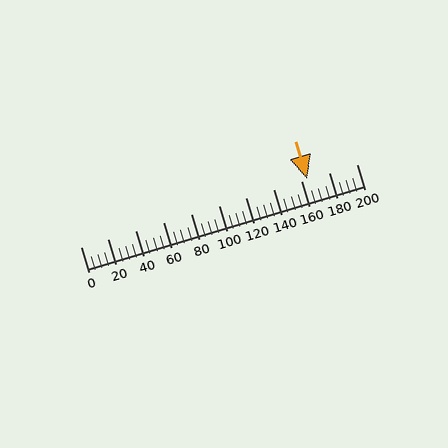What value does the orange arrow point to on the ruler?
The orange arrow points to approximately 164.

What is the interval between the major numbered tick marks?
The major tick marks are spaced 20 units apart.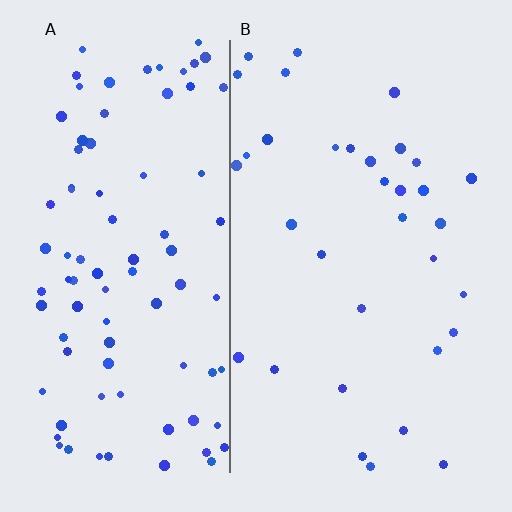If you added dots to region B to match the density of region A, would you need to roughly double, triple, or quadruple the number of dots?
Approximately triple.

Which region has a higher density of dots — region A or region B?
A (the left).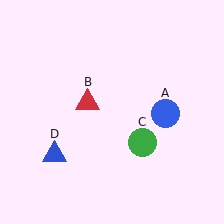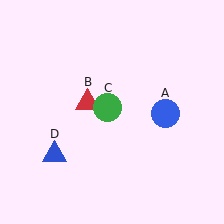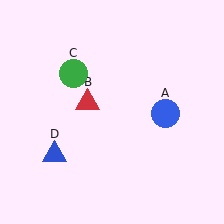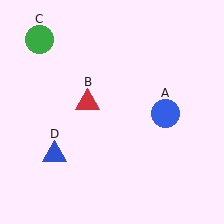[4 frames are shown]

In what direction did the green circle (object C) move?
The green circle (object C) moved up and to the left.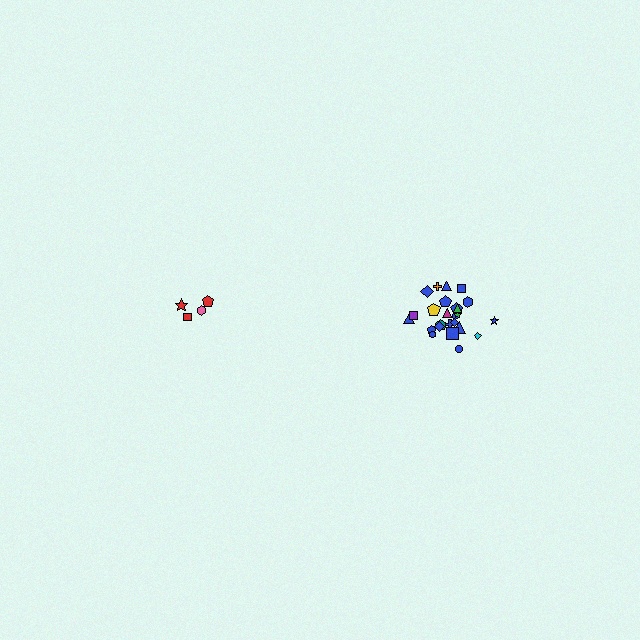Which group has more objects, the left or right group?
The right group.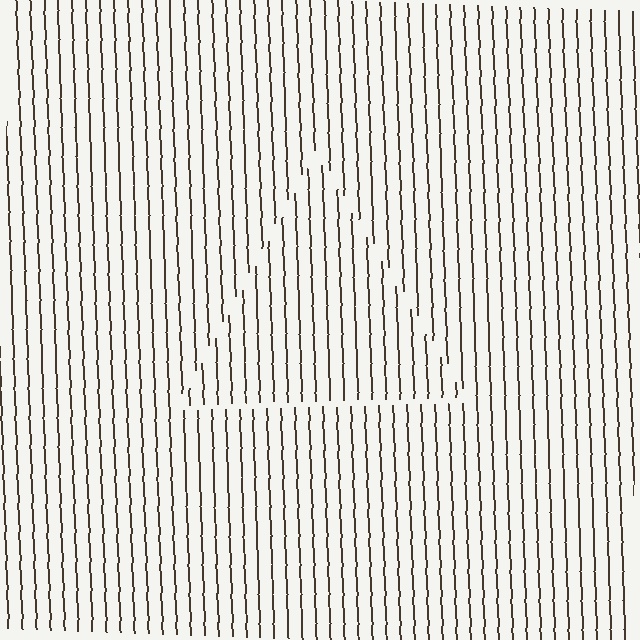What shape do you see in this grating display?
An illusory triangle. The interior of the shape contains the same grating, shifted by half a period — the contour is defined by the phase discontinuity where line-ends from the inner and outer gratings abut.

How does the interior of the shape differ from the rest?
The interior of the shape contains the same grating, shifted by half a period — the contour is defined by the phase discontinuity where line-ends from the inner and outer gratings abut.